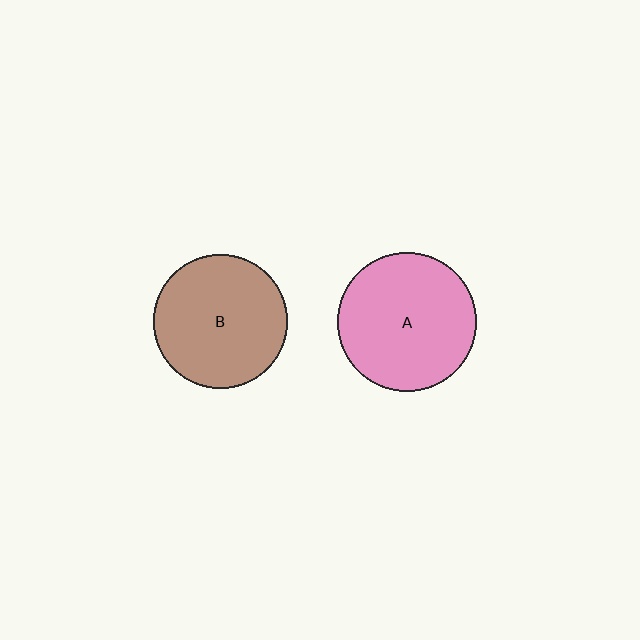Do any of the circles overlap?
No, none of the circles overlap.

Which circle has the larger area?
Circle A (pink).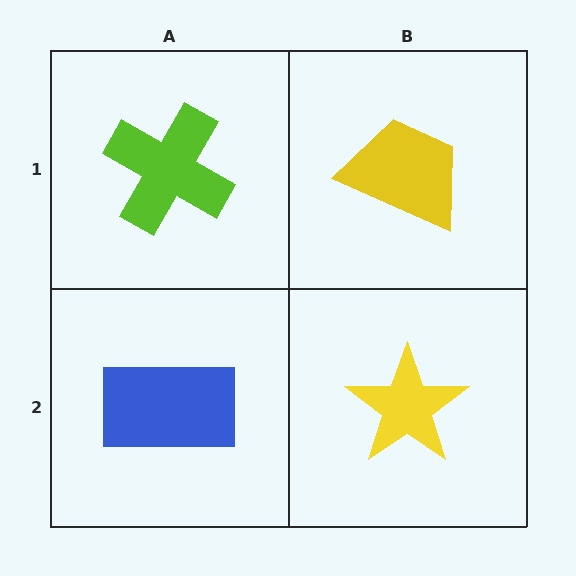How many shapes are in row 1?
2 shapes.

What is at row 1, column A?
A lime cross.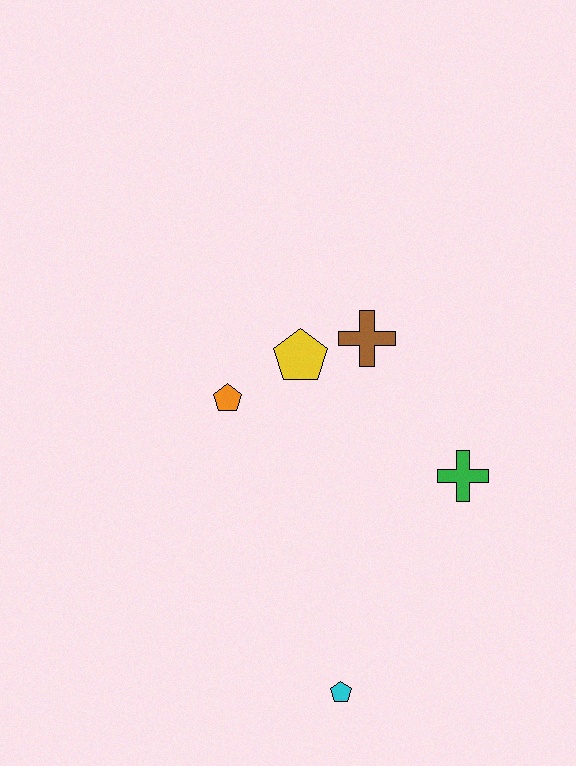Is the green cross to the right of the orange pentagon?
Yes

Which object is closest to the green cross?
The brown cross is closest to the green cross.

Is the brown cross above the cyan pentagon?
Yes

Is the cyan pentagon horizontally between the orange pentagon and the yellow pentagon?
No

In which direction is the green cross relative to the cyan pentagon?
The green cross is above the cyan pentagon.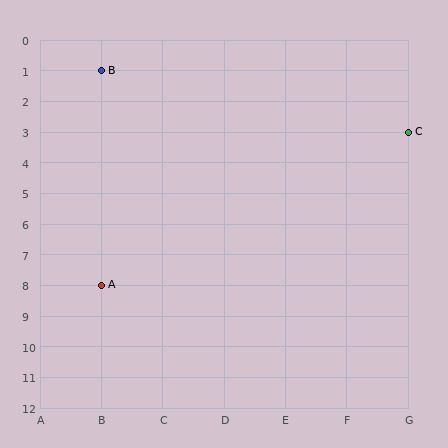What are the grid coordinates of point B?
Point B is at grid coordinates (B, 1).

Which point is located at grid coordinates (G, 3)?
Point C is at (G, 3).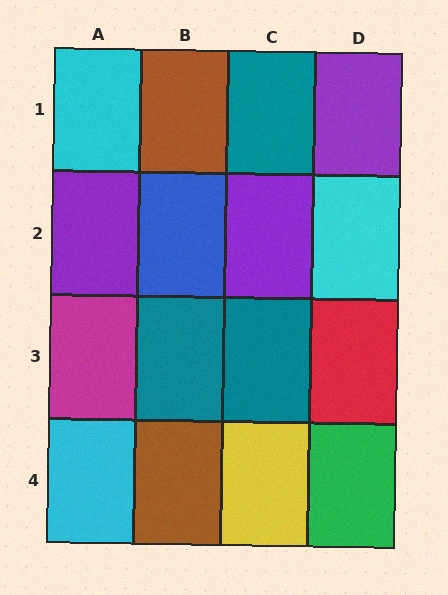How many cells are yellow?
1 cell is yellow.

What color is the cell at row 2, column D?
Cyan.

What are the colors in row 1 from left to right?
Cyan, brown, teal, purple.